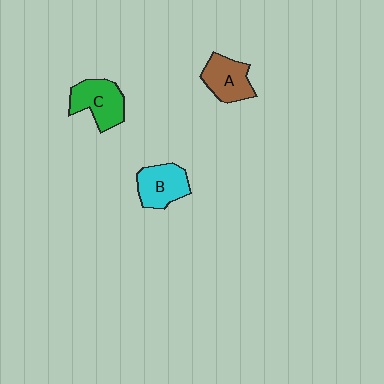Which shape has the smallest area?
Shape A (brown).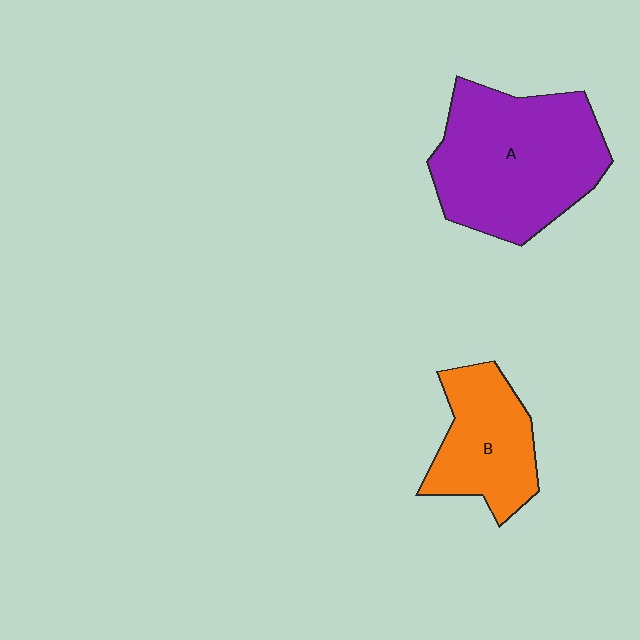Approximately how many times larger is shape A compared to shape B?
Approximately 1.7 times.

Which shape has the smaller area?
Shape B (orange).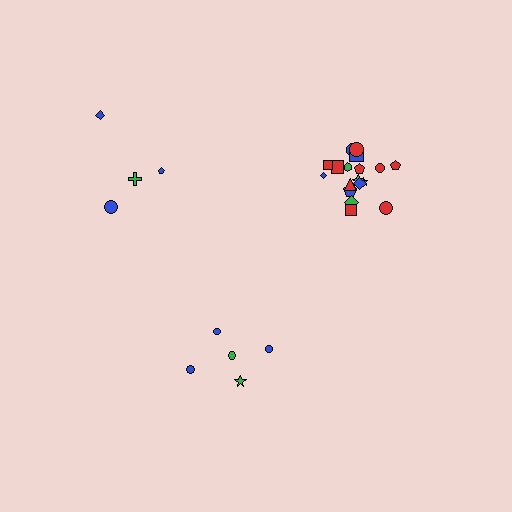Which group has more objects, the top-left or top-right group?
The top-right group.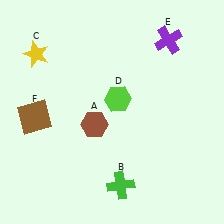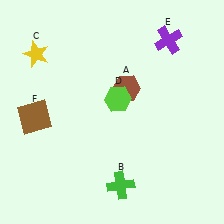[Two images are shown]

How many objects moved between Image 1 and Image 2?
1 object moved between the two images.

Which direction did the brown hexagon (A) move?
The brown hexagon (A) moved up.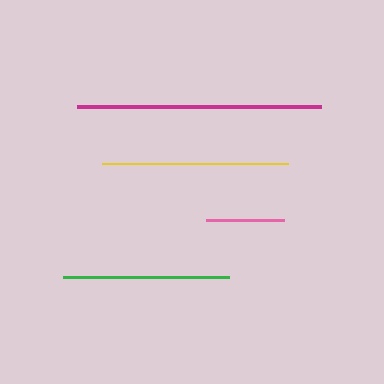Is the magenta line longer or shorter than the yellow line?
The magenta line is longer than the yellow line.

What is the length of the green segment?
The green segment is approximately 166 pixels long.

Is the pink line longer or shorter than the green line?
The green line is longer than the pink line.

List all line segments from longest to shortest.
From longest to shortest: magenta, yellow, green, pink.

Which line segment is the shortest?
The pink line is the shortest at approximately 78 pixels.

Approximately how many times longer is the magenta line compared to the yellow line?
The magenta line is approximately 1.3 times the length of the yellow line.